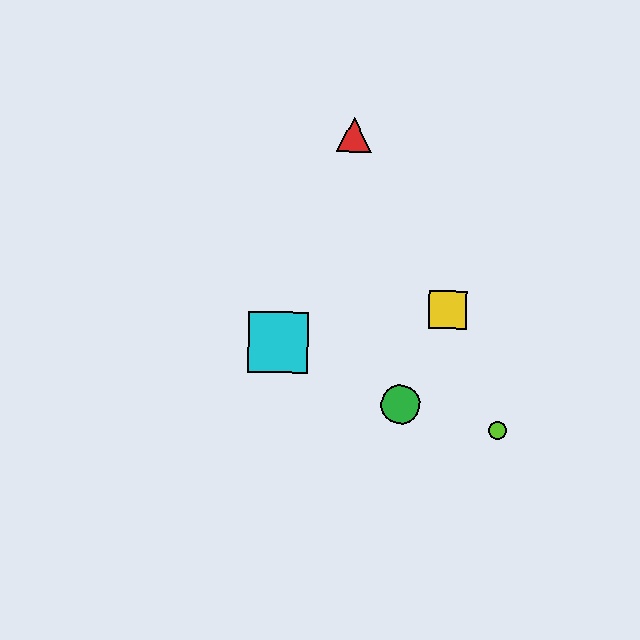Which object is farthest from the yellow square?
The red triangle is farthest from the yellow square.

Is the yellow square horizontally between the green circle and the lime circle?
Yes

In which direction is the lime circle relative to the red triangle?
The lime circle is below the red triangle.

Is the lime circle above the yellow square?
No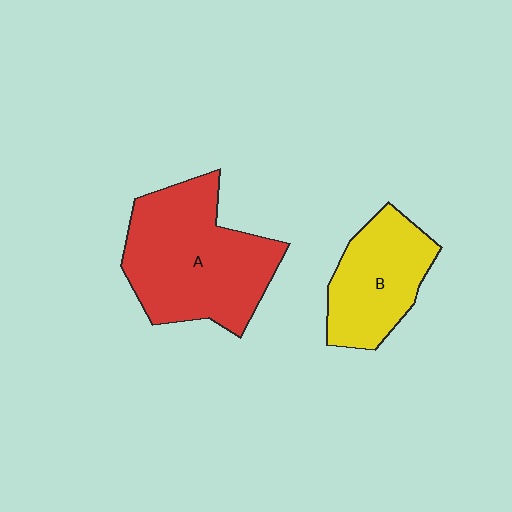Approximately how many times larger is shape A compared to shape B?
Approximately 1.6 times.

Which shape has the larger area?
Shape A (red).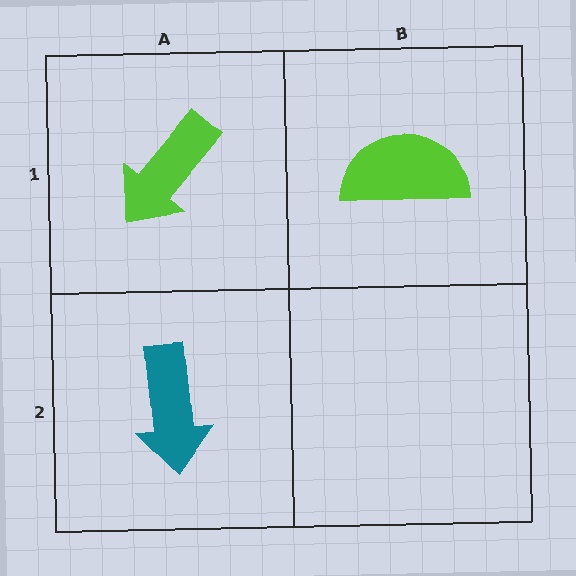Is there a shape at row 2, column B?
No, that cell is empty.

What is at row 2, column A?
A teal arrow.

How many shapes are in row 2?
1 shape.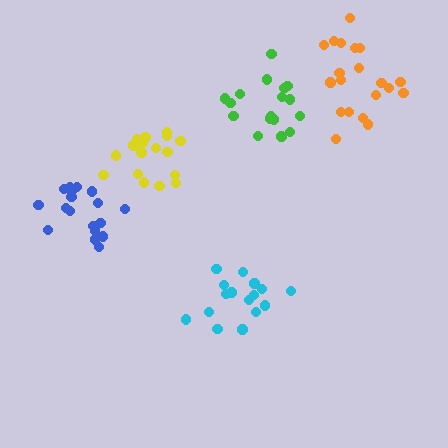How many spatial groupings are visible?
There are 5 spatial groupings.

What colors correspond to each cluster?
The clusters are colored: green, yellow, blue, cyan, orange.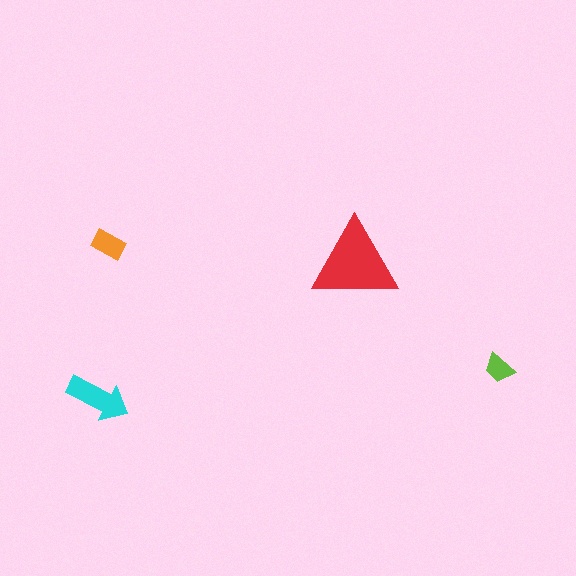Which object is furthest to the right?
The lime trapezoid is rightmost.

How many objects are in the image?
There are 4 objects in the image.